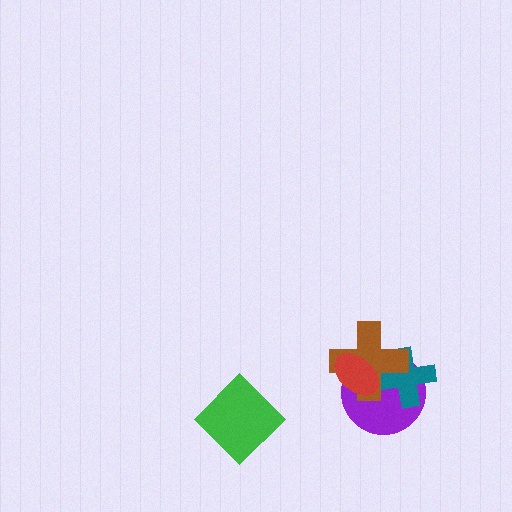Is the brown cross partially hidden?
Yes, it is partially covered by another shape.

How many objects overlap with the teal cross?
2 objects overlap with the teal cross.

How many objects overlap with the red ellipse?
2 objects overlap with the red ellipse.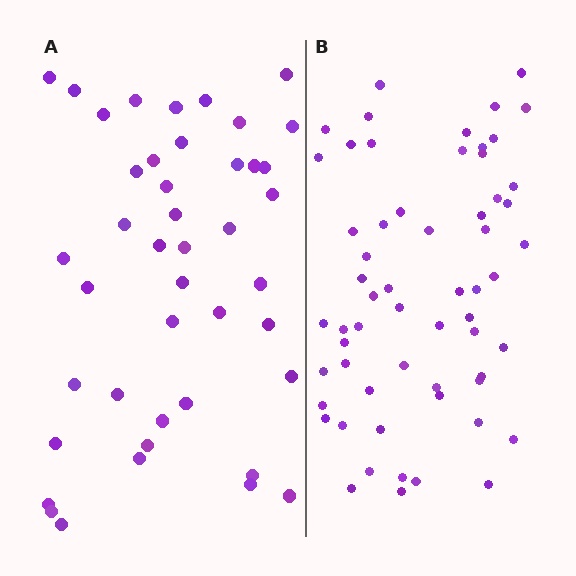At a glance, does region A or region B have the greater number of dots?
Region B (the right region) has more dots.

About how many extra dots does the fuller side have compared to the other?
Region B has approximately 15 more dots than region A.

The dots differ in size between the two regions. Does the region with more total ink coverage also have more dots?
No. Region A has more total ink coverage because its dots are larger, but region B actually contains more individual dots. Total area can be misleading — the number of items is what matters here.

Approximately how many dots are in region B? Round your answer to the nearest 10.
About 60 dots.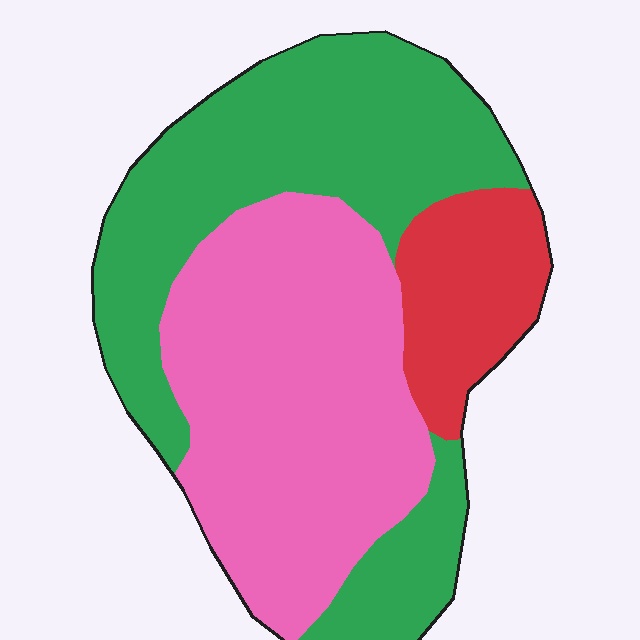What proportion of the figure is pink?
Pink takes up about two fifths (2/5) of the figure.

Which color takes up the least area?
Red, at roughly 15%.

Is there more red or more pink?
Pink.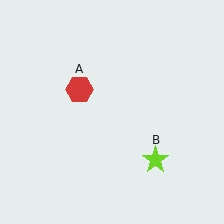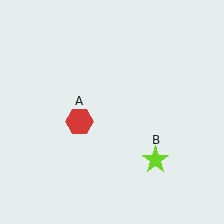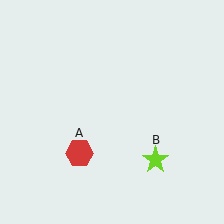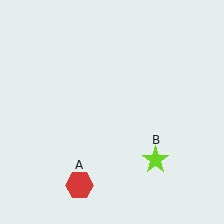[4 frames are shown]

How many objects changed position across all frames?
1 object changed position: red hexagon (object A).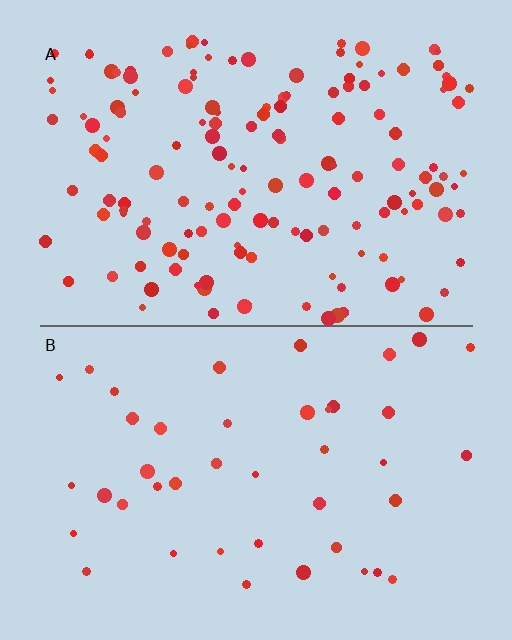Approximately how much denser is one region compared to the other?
Approximately 3.5× — region A over region B.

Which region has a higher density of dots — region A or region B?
A (the top).